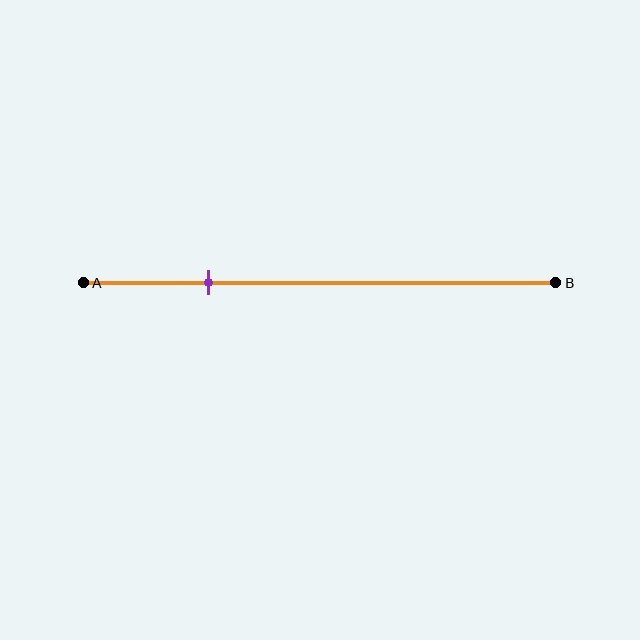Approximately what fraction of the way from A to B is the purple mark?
The purple mark is approximately 25% of the way from A to B.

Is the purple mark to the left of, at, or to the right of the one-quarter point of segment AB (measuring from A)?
The purple mark is approximately at the one-quarter point of segment AB.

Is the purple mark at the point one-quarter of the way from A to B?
Yes, the mark is approximately at the one-quarter point.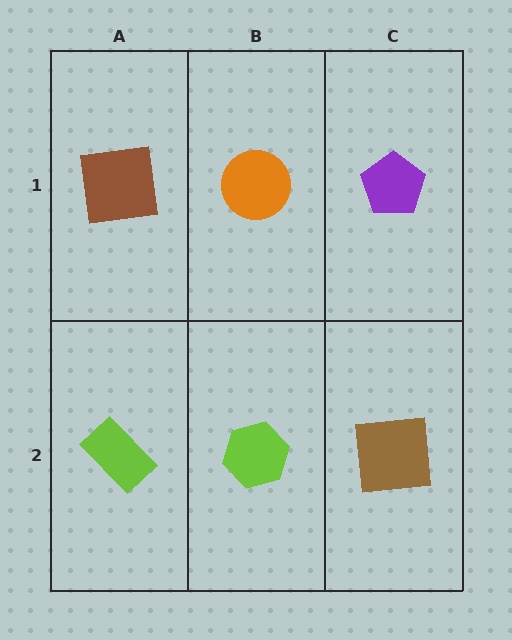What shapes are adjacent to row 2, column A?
A brown square (row 1, column A), a lime hexagon (row 2, column B).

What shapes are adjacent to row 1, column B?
A lime hexagon (row 2, column B), a brown square (row 1, column A), a purple pentagon (row 1, column C).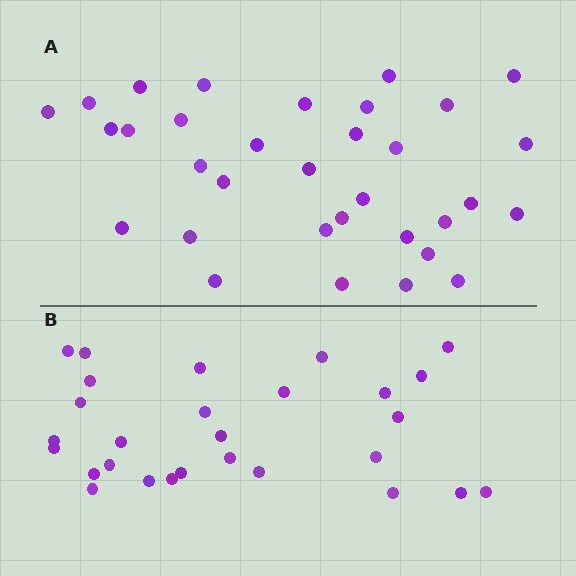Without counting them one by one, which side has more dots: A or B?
Region A (the top region) has more dots.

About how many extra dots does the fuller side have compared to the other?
Region A has about 5 more dots than region B.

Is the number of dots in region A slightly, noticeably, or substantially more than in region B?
Region A has only slightly more — the two regions are fairly close. The ratio is roughly 1.2 to 1.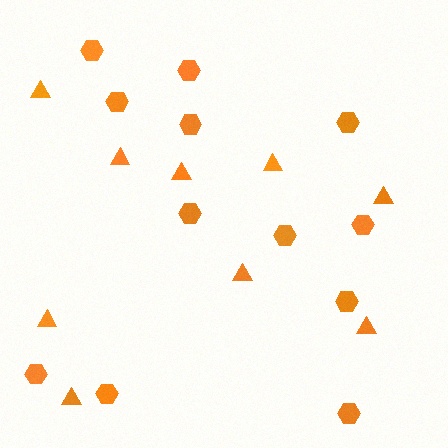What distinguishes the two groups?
There are 2 groups: one group of hexagons (12) and one group of triangles (9).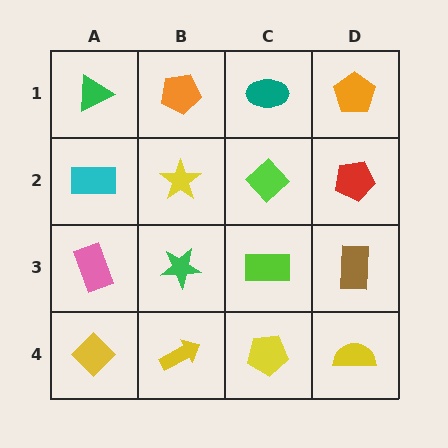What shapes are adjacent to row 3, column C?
A lime diamond (row 2, column C), a yellow pentagon (row 4, column C), a green star (row 3, column B), a brown rectangle (row 3, column D).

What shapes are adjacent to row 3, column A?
A cyan rectangle (row 2, column A), a yellow diamond (row 4, column A), a green star (row 3, column B).